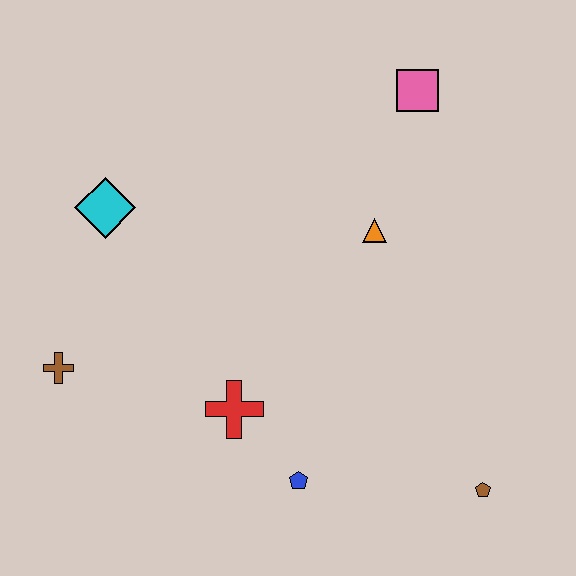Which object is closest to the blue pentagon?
The red cross is closest to the blue pentagon.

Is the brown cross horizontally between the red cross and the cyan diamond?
No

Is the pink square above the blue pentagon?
Yes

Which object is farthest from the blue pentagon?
The pink square is farthest from the blue pentagon.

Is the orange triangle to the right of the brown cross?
Yes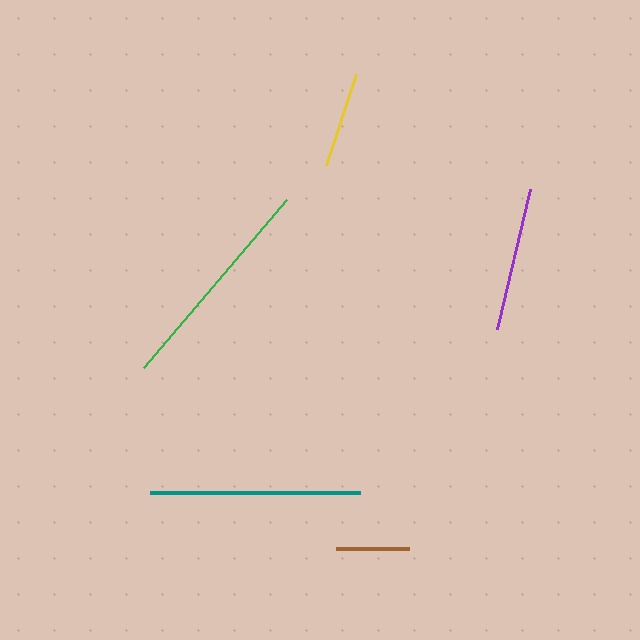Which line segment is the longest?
The green line is the longest at approximately 221 pixels.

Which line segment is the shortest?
The brown line is the shortest at approximately 73 pixels.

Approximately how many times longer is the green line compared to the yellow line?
The green line is approximately 2.3 times the length of the yellow line.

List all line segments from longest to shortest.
From longest to shortest: green, teal, purple, yellow, brown.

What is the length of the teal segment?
The teal segment is approximately 210 pixels long.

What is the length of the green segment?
The green segment is approximately 221 pixels long.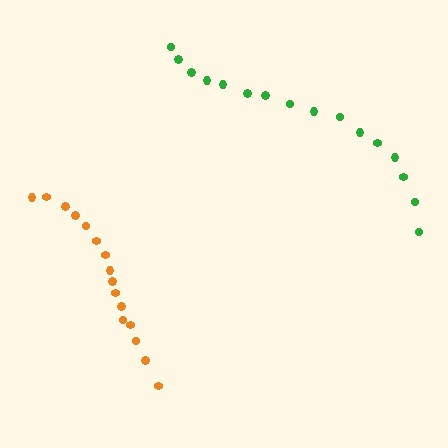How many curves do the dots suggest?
There are 2 distinct paths.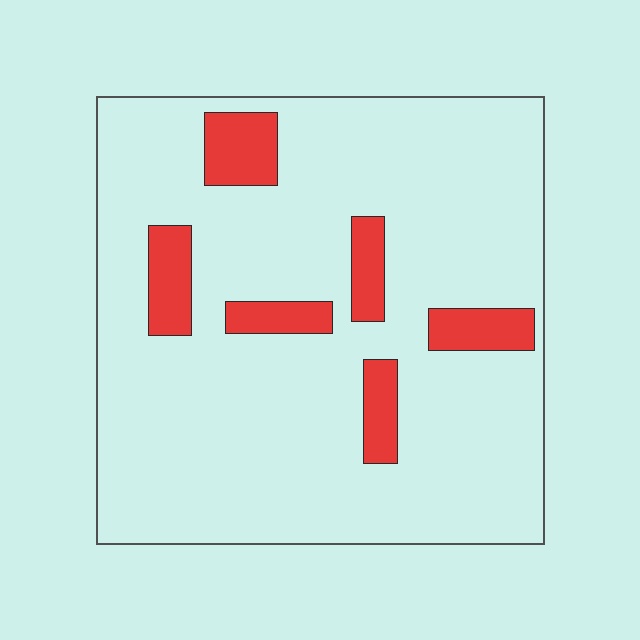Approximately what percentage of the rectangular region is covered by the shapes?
Approximately 15%.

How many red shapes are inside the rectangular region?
6.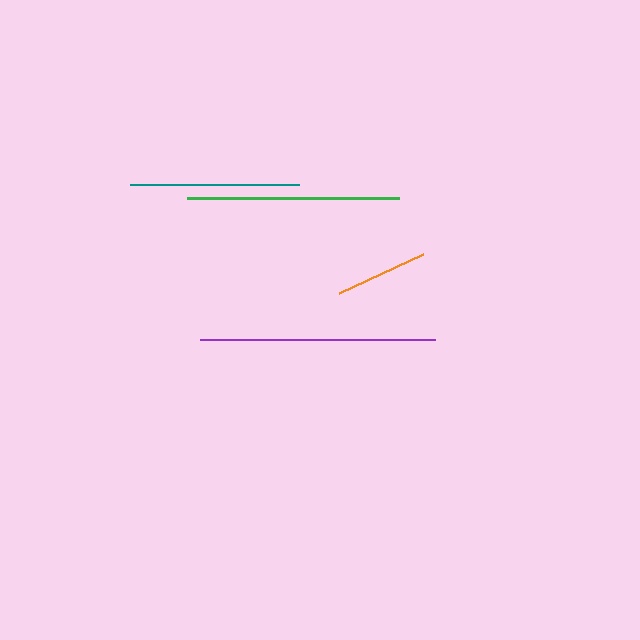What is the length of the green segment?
The green segment is approximately 211 pixels long.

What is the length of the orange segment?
The orange segment is approximately 93 pixels long.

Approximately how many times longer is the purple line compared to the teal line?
The purple line is approximately 1.4 times the length of the teal line.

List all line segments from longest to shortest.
From longest to shortest: purple, green, teal, orange.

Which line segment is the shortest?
The orange line is the shortest at approximately 93 pixels.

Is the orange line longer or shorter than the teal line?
The teal line is longer than the orange line.